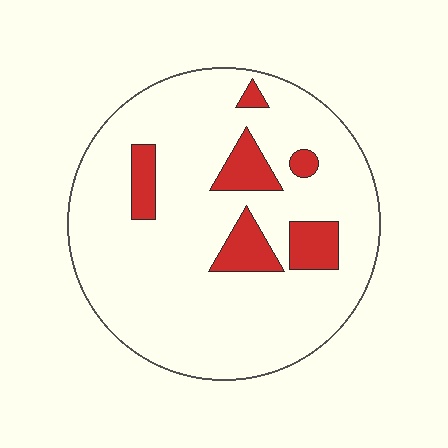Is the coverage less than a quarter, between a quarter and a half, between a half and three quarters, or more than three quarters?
Less than a quarter.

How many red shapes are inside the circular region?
6.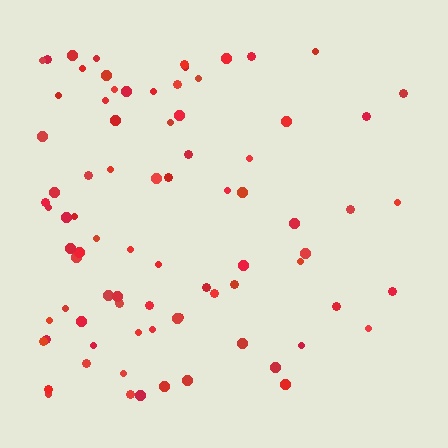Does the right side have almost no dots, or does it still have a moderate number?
Still a moderate number, just noticeably fewer than the left.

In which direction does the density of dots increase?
From right to left, with the left side densest.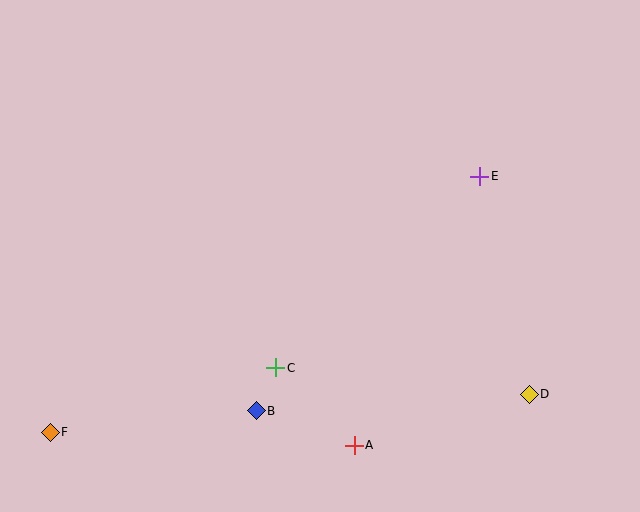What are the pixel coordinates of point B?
Point B is at (256, 411).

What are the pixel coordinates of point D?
Point D is at (529, 394).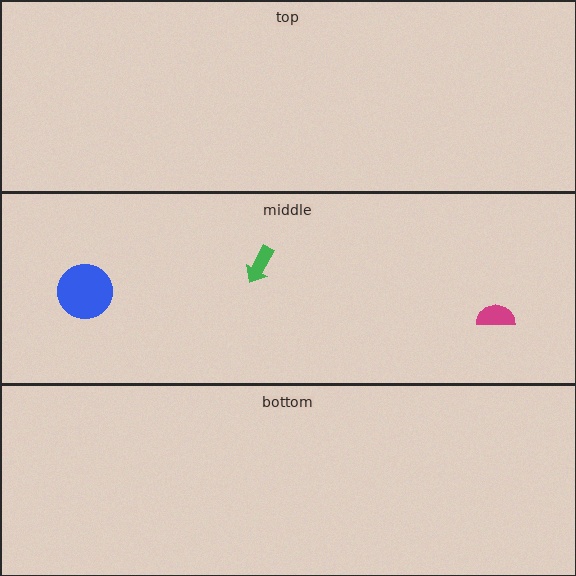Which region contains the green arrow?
The middle region.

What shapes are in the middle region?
The blue circle, the magenta semicircle, the green arrow.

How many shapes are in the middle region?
3.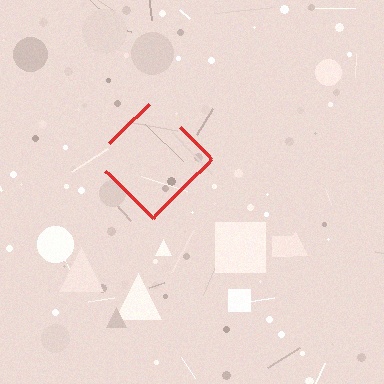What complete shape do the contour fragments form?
The contour fragments form a diamond.